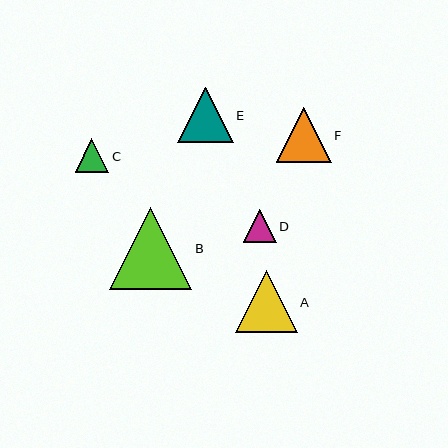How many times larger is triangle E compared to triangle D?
Triangle E is approximately 1.7 times the size of triangle D.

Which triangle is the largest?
Triangle B is the largest with a size of approximately 82 pixels.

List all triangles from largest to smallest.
From largest to smallest: B, A, E, F, C, D.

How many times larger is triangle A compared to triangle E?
Triangle A is approximately 1.1 times the size of triangle E.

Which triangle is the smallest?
Triangle D is the smallest with a size of approximately 33 pixels.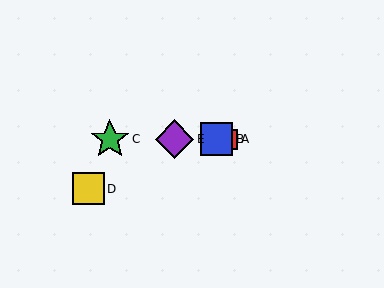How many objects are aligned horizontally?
4 objects (A, B, C, E) are aligned horizontally.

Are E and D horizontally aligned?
No, E is at y≈139 and D is at y≈189.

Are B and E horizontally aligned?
Yes, both are at y≈139.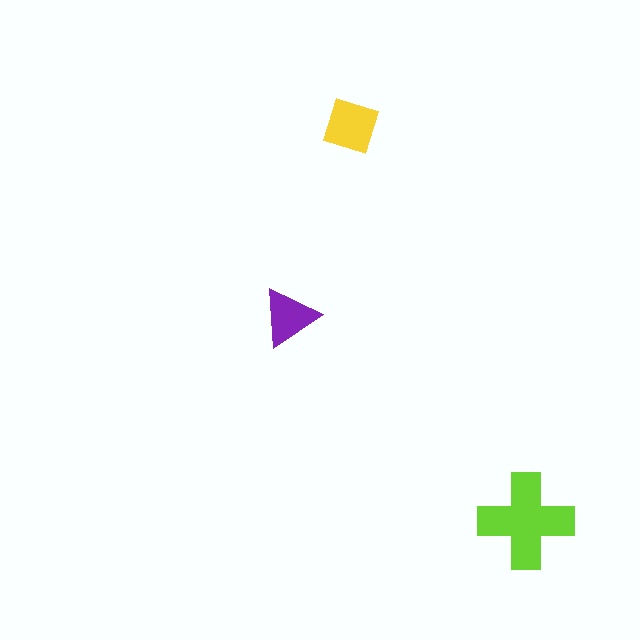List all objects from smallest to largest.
The purple triangle, the yellow diamond, the lime cross.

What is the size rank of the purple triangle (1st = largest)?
3rd.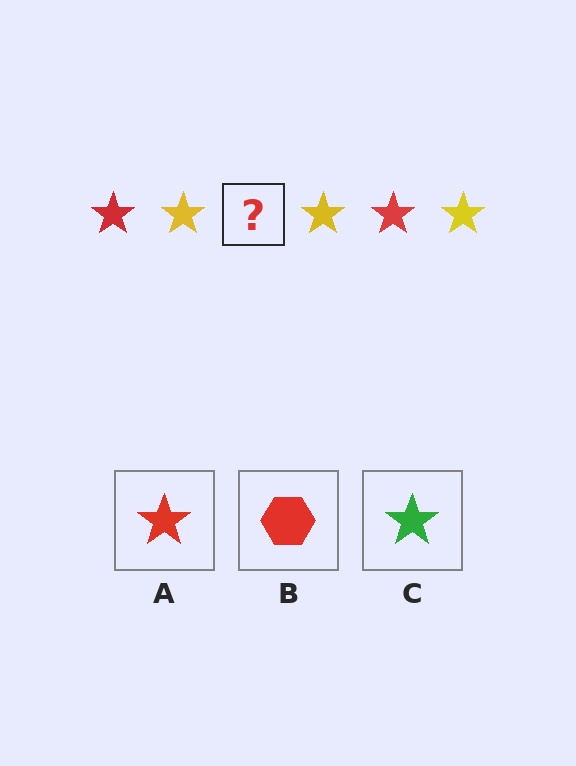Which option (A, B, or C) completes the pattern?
A.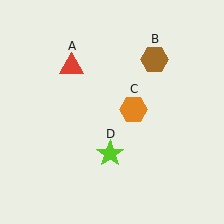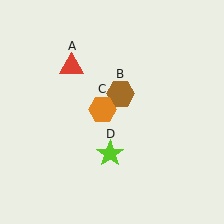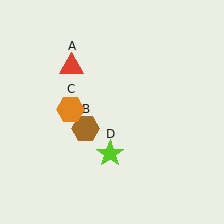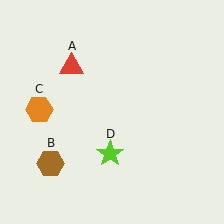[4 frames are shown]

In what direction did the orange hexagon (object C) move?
The orange hexagon (object C) moved left.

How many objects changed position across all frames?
2 objects changed position: brown hexagon (object B), orange hexagon (object C).